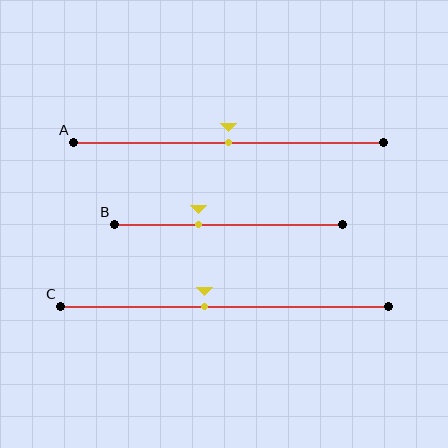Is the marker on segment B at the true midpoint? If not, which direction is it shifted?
No, the marker on segment B is shifted to the left by about 14% of the segment length.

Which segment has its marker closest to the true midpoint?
Segment A has its marker closest to the true midpoint.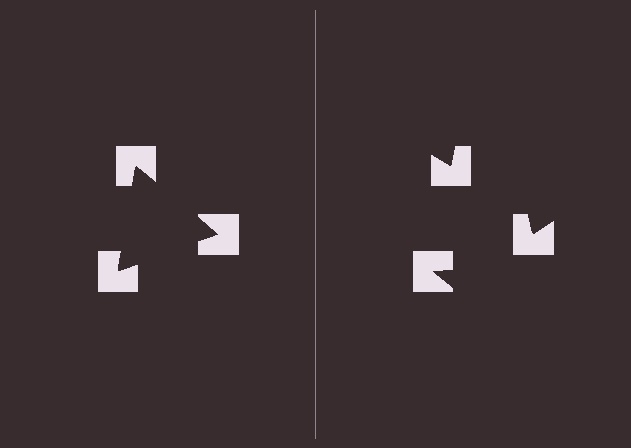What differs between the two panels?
The notched squares are positioned identically on both sides; only the wedge orientations differ. On the left they align to a triangle; on the right they are misaligned.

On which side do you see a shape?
An illusory triangle appears on the left side. On the right side the wedge cuts are rotated, so no coherent shape forms.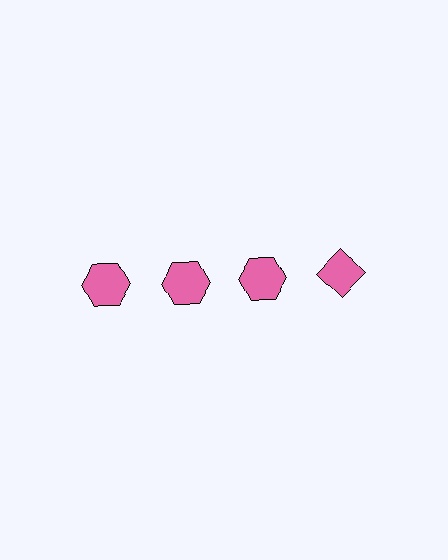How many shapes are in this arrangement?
There are 4 shapes arranged in a grid pattern.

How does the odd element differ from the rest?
It has a different shape: diamond instead of hexagon.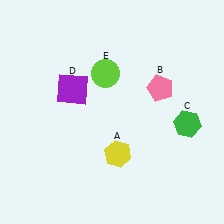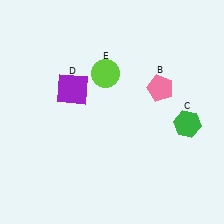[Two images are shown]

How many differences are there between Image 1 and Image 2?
There is 1 difference between the two images.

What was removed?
The yellow hexagon (A) was removed in Image 2.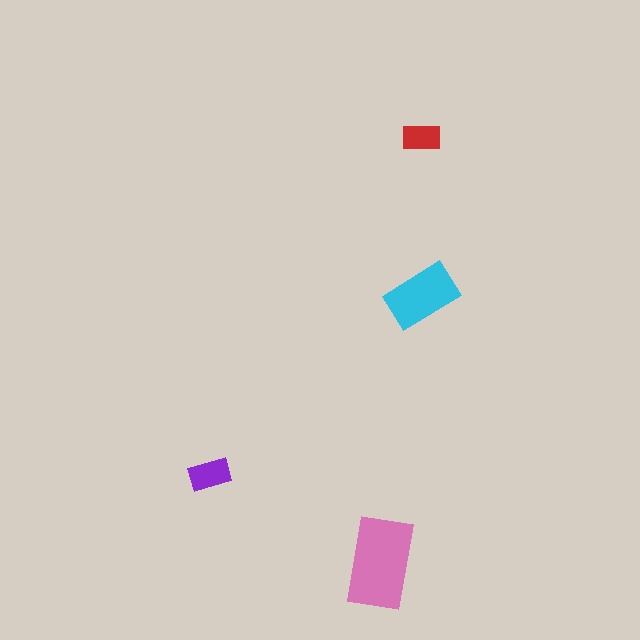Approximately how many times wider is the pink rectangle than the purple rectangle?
About 2 times wider.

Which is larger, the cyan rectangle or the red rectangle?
The cyan one.